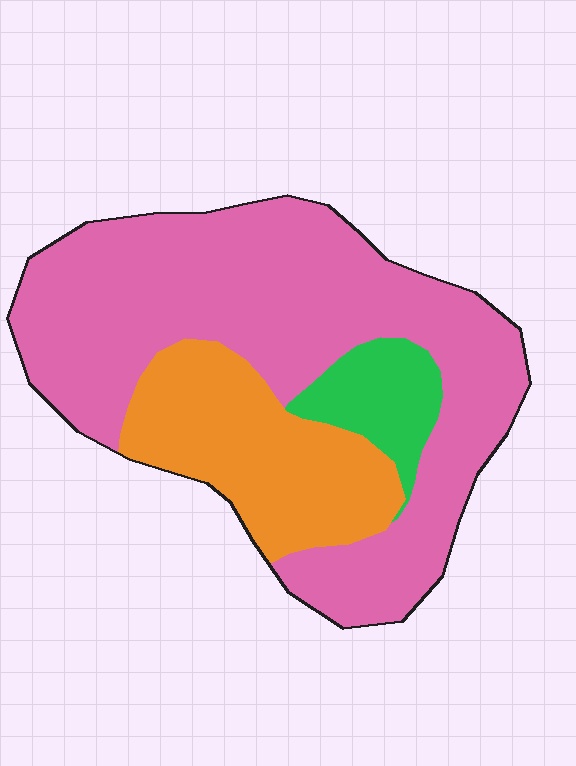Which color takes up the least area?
Green, at roughly 10%.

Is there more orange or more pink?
Pink.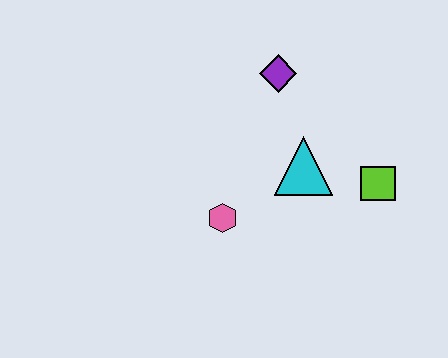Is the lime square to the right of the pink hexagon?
Yes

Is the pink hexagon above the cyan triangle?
No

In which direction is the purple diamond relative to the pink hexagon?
The purple diamond is above the pink hexagon.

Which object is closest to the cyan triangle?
The lime square is closest to the cyan triangle.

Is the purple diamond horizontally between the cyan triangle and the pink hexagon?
Yes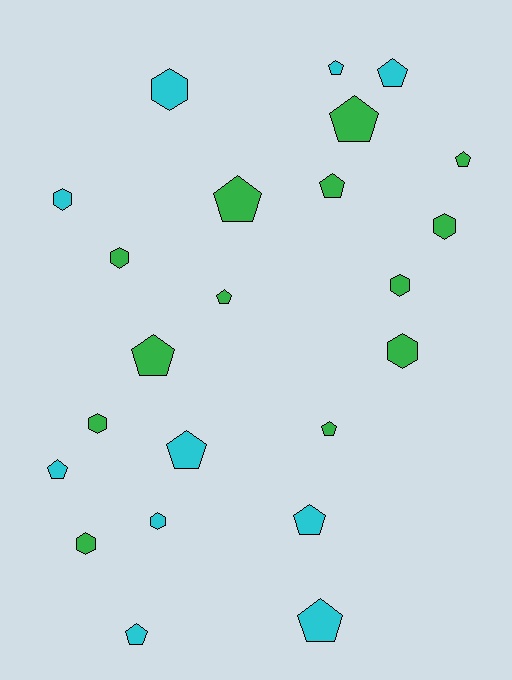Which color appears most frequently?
Green, with 13 objects.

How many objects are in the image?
There are 23 objects.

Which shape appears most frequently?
Pentagon, with 14 objects.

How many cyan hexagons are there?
There are 3 cyan hexagons.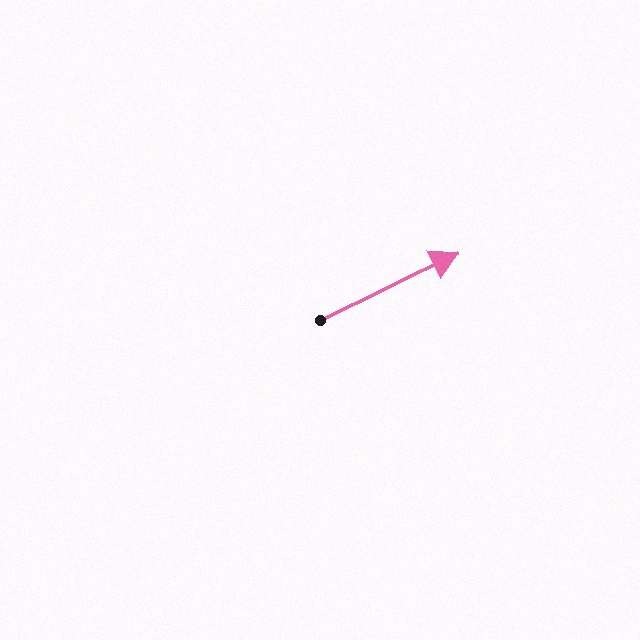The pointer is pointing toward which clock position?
Roughly 2 o'clock.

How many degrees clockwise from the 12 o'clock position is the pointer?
Approximately 64 degrees.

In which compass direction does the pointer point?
Northeast.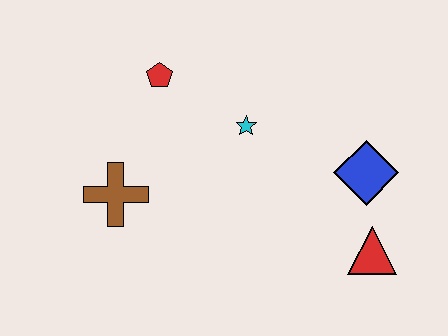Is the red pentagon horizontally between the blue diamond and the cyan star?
No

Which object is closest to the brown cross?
The red pentagon is closest to the brown cross.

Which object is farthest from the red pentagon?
The red triangle is farthest from the red pentagon.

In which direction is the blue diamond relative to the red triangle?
The blue diamond is above the red triangle.